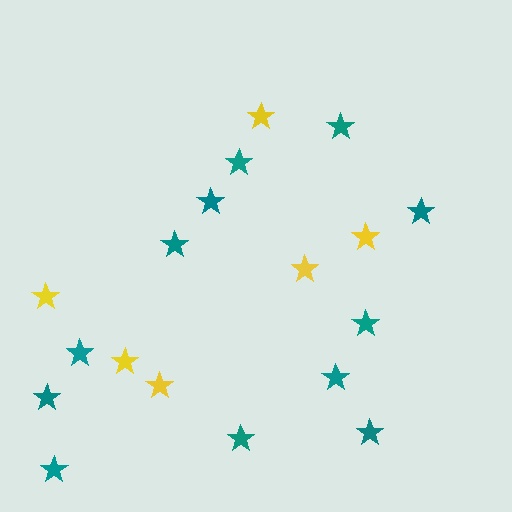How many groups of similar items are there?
There are 2 groups: one group of teal stars (12) and one group of yellow stars (6).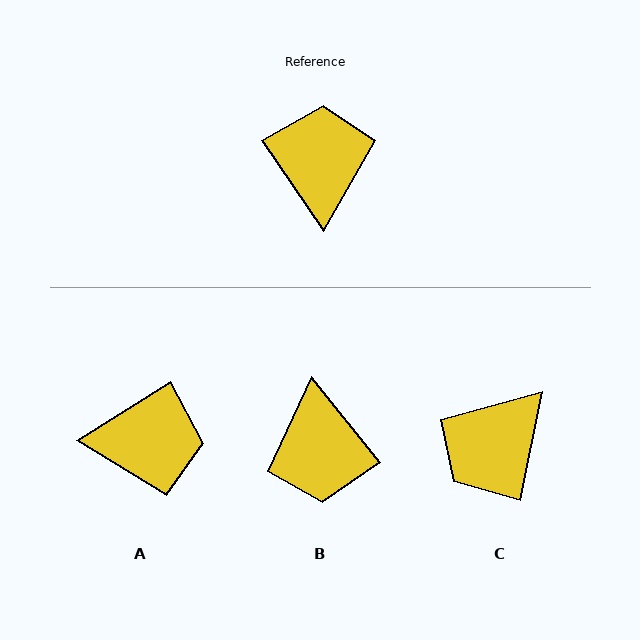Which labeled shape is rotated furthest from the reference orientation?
B, about 175 degrees away.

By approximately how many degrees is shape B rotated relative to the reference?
Approximately 175 degrees clockwise.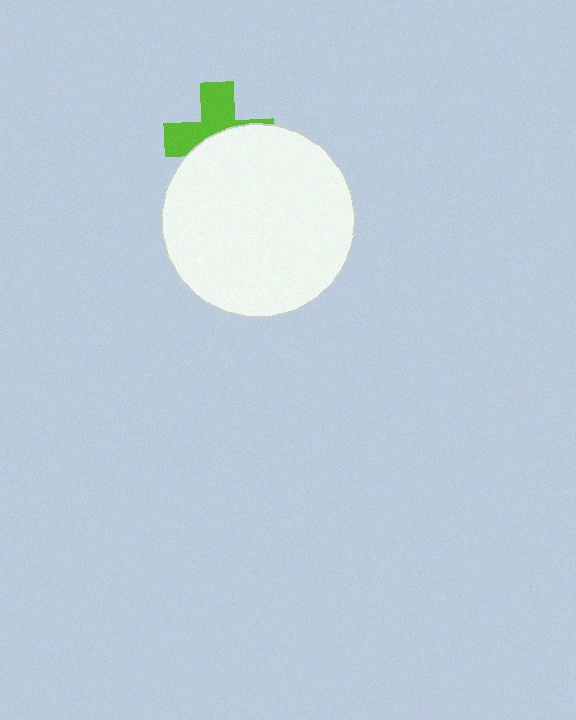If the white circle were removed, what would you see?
You would see the complete lime cross.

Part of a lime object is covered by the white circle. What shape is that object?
It is a cross.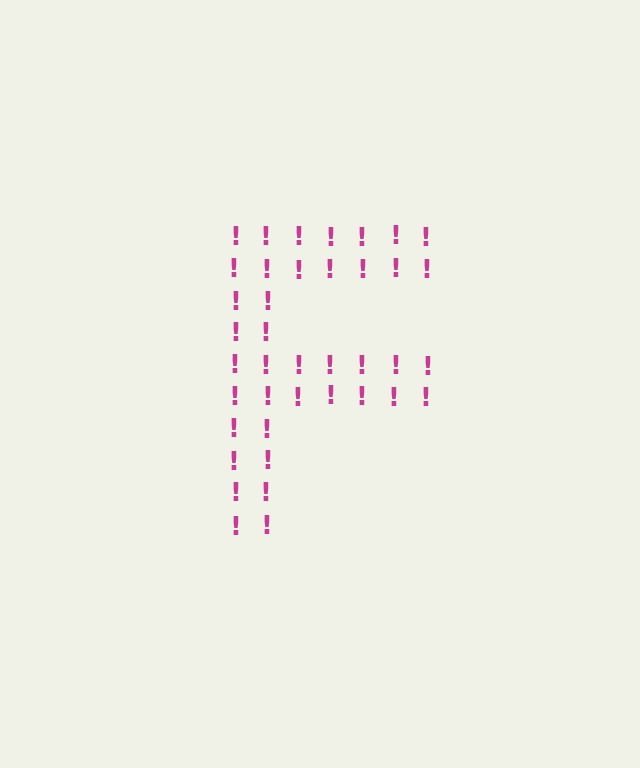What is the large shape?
The large shape is the letter F.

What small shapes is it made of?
It is made of small exclamation marks.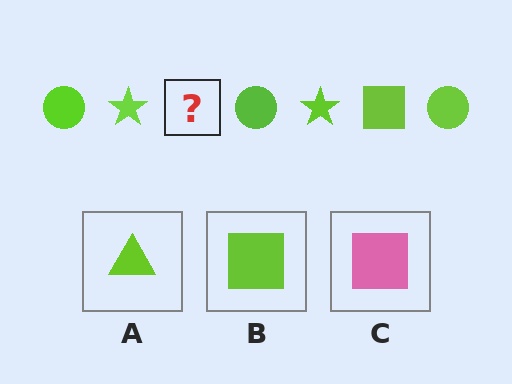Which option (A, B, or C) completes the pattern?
B.